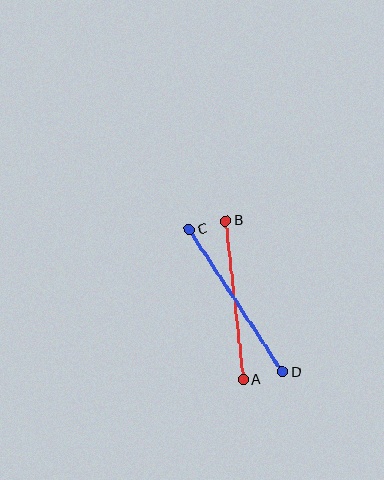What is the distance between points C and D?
The distance is approximately 170 pixels.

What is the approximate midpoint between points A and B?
The midpoint is at approximately (235, 300) pixels.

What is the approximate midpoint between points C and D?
The midpoint is at approximately (236, 301) pixels.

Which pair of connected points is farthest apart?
Points C and D are farthest apart.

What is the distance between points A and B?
The distance is approximately 160 pixels.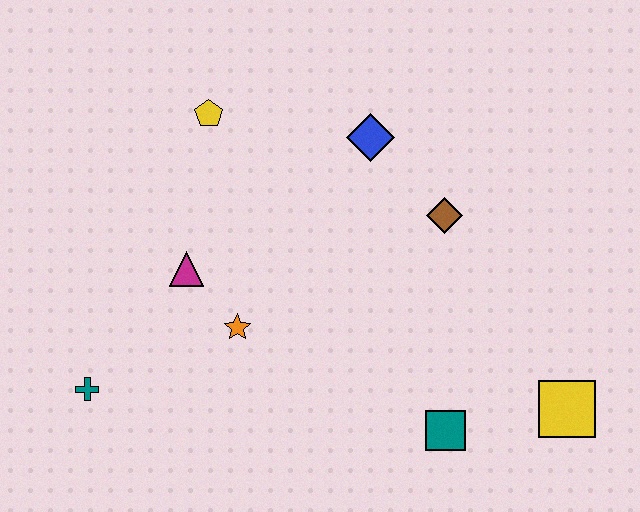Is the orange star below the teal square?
No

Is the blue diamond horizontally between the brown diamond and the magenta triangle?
Yes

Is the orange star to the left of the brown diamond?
Yes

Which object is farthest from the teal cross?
The yellow square is farthest from the teal cross.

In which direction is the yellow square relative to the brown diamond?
The yellow square is below the brown diamond.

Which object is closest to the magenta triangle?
The orange star is closest to the magenta triangle.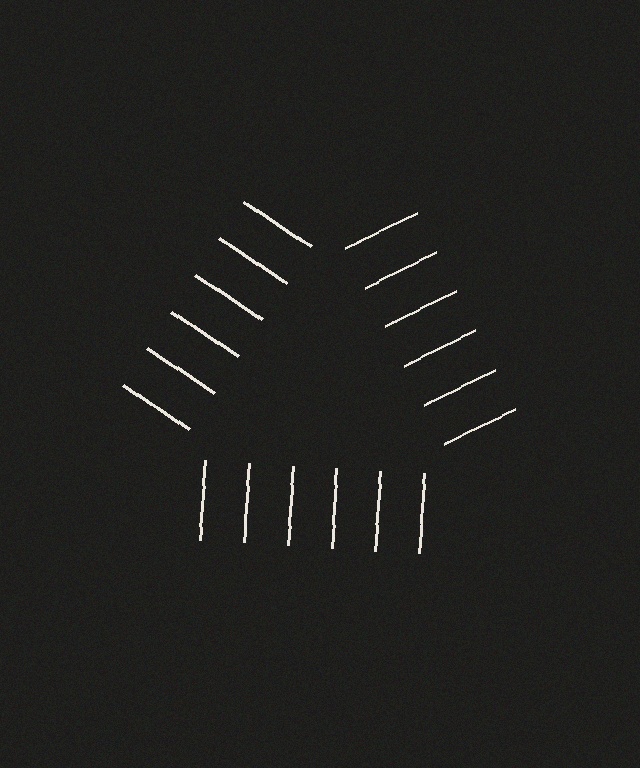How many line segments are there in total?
18 — 6 along each of the 3 edges.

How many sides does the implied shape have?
3 sides — the line-ends trace a triangle.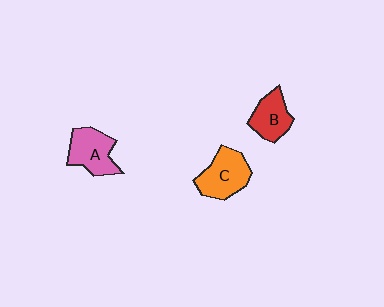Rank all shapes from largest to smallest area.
From largest to smallest: C (orange), A (pink), B (red).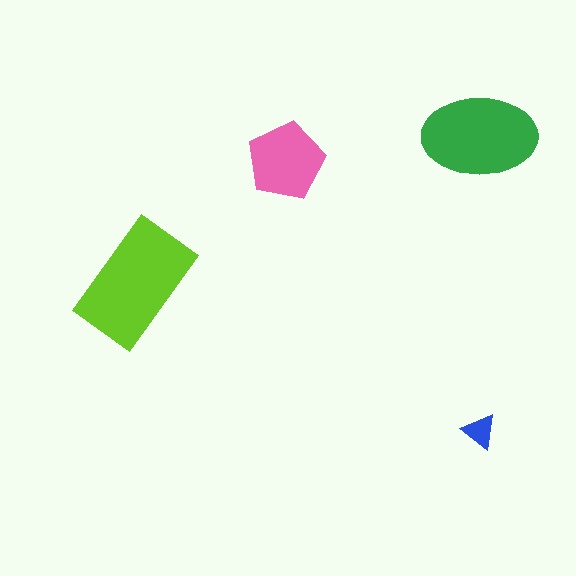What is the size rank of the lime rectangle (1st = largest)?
1st.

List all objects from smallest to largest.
The blue triangle, the pink pentagon, the green ellipse, the lime rectangle.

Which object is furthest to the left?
The lime rectangle is leftmost.